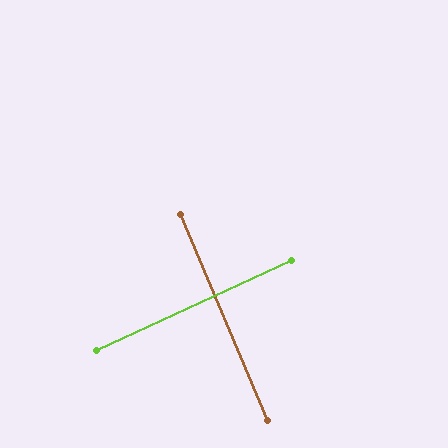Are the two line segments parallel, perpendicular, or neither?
Perpendicular — they meet at approximately 89°.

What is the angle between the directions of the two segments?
Approximately 89 degrees.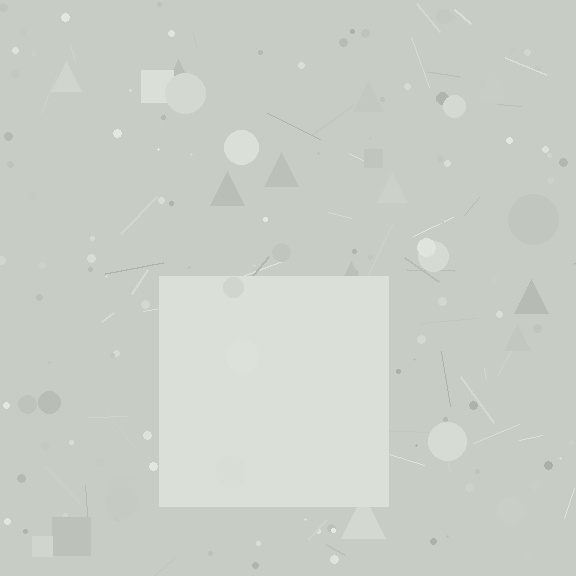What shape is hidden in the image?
A square is hidden in the image.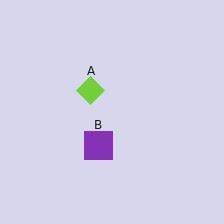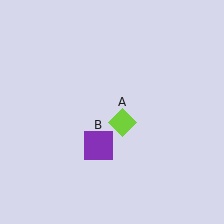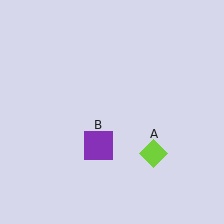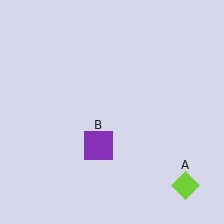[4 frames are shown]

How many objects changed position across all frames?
1 object changed position: lime diamond (object A).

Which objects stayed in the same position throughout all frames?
Purple square (object B) remained stationary.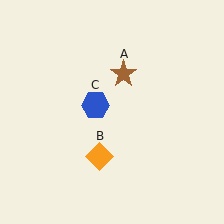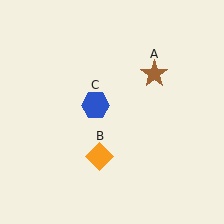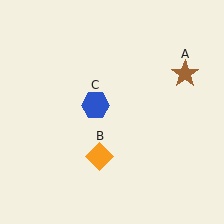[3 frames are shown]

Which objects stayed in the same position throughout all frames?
Orange diamond (object B) and blue hexagon (object C) remained stationary.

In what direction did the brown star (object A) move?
The brown star (object A) moved right.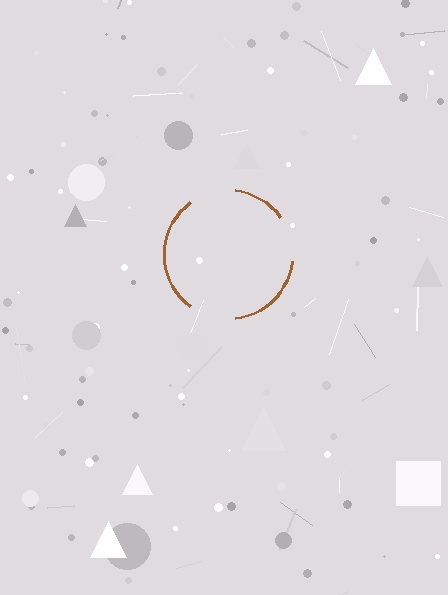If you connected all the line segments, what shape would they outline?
They would outline a circle.